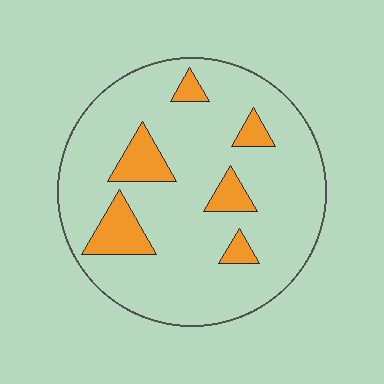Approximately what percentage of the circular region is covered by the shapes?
Approximately 15%.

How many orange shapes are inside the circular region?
6.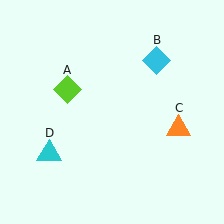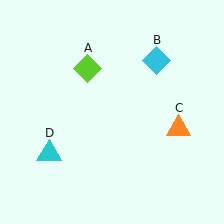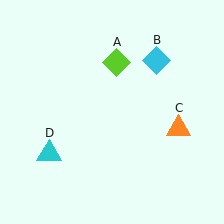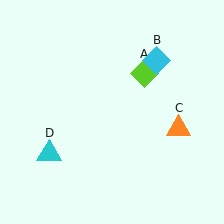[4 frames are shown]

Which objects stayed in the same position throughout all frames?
Cyan diamond (object B) and orange triangle (object C) and cyan triangle (object D) remained stationary.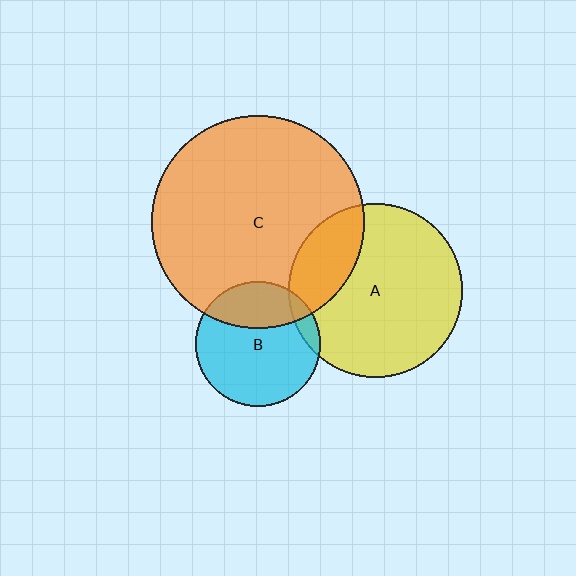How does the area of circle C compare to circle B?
Approximately 2.9 times.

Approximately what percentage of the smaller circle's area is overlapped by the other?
Approximately 30%.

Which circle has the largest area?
Circle C (orange).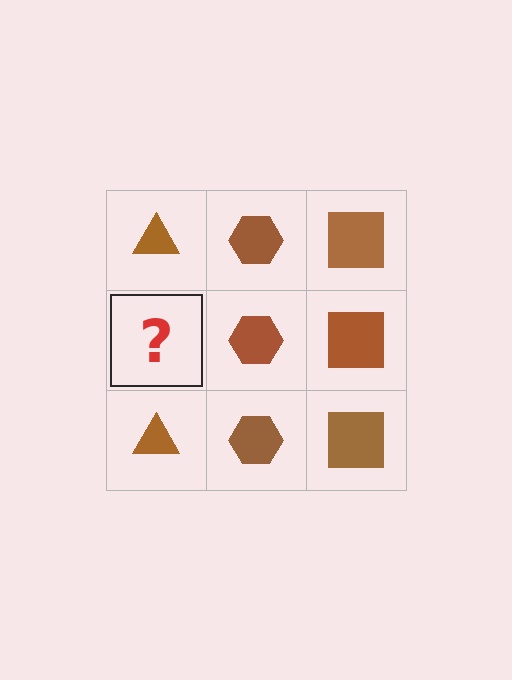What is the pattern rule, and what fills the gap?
The rule is that each column has a consistent shape. The gap should be filled with a brown triangle.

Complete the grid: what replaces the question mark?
The question mark should be replaced with a brown triangle.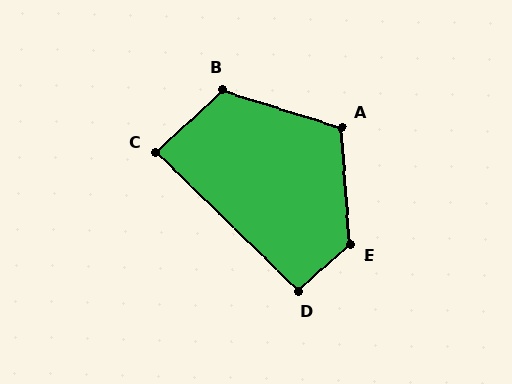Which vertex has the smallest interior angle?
C, at approximately 88 degrees.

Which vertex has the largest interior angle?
E, at approximately 128 degrees.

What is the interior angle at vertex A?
Approximately 111 degrees (obtuse).